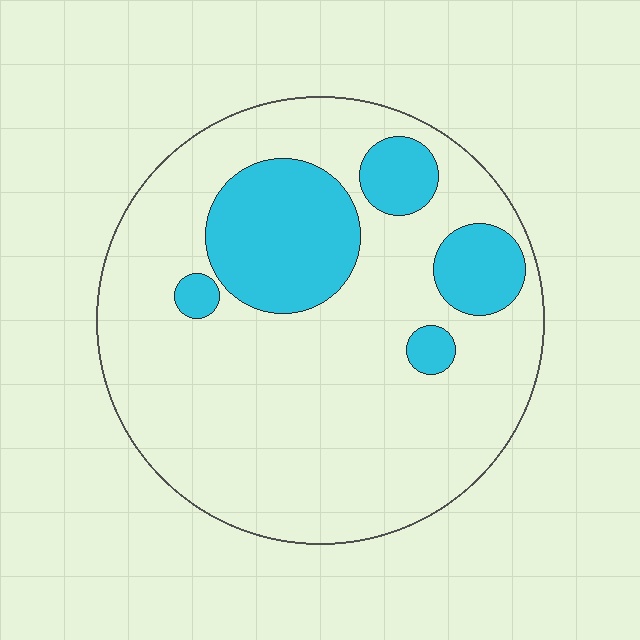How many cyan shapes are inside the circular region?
5.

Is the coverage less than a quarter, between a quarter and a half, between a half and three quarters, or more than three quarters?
Less than a quarter.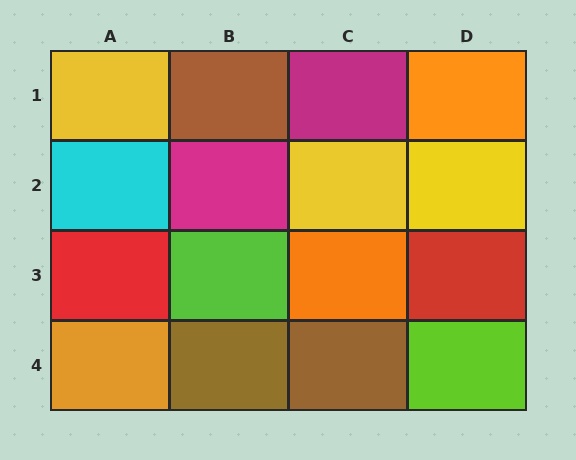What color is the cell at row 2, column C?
Yellow.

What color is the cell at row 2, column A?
Cyan.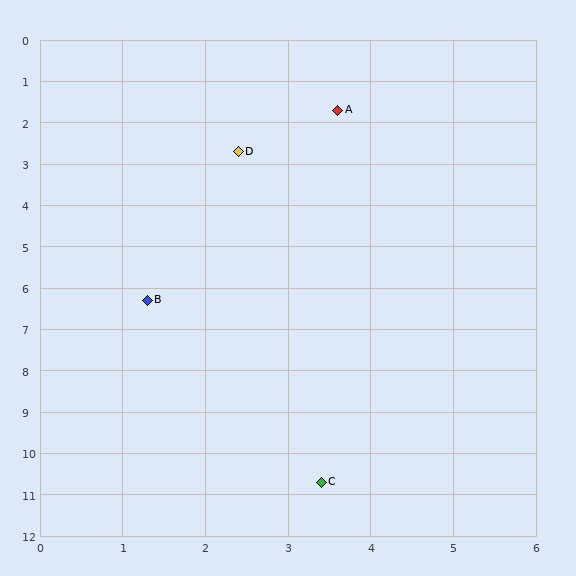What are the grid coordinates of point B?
Point B is at approximately (1.3, 6.3).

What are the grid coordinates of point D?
Point D is at approximately (2.4, 2.7).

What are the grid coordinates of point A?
Point A is at approximately (3.6, 1.7).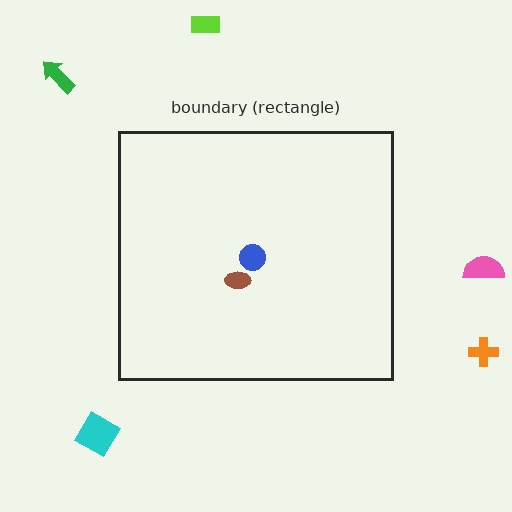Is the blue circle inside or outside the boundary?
Inside.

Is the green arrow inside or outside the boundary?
Outside.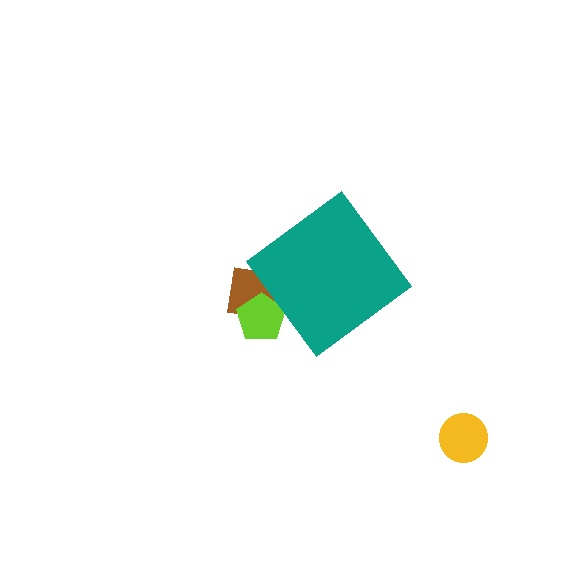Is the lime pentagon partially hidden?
Yes, the lime pentagon is partially hidden behind the teal diamond.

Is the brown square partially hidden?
Yes, the brown square is partially hidden behind the teal diamond.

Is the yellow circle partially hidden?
No, the yellow circle is fully visible.